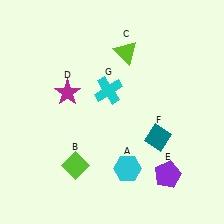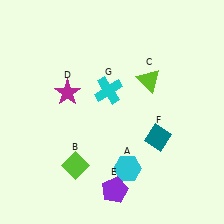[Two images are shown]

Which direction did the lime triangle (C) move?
The lime triangle (C) moved down.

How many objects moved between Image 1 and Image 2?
2 objects moved between the two images.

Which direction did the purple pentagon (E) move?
The purple pentagon (E) moved left.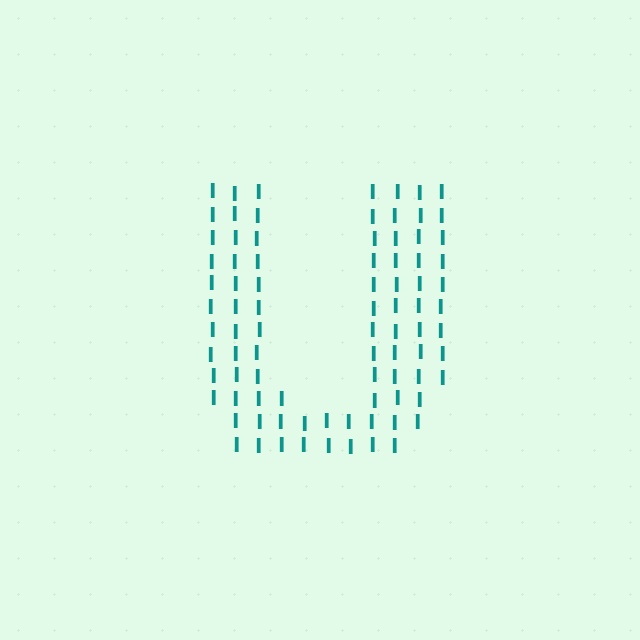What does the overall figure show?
The overall figure shows the letter U.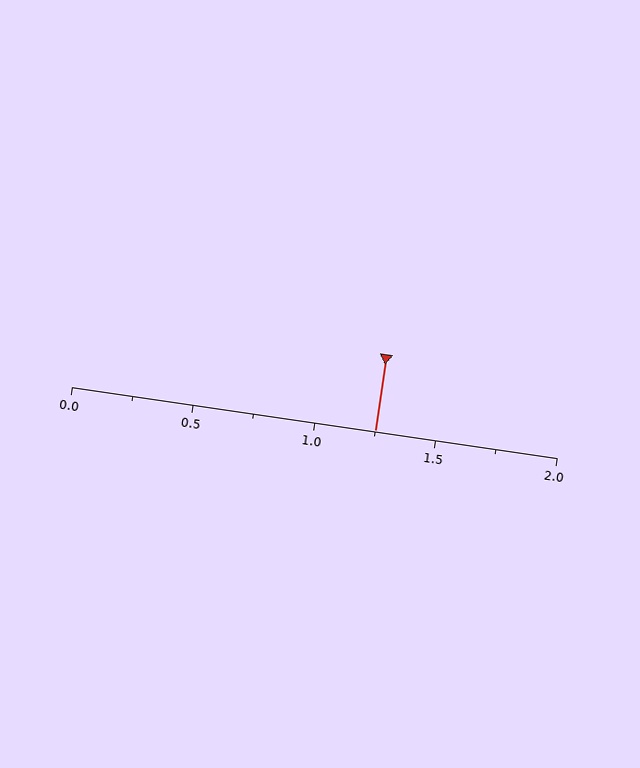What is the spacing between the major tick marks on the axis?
The major ticks are spaced 0.5 apart.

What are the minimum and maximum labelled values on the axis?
The axis runs from 0.0 to 2.0.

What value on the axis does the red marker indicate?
The marker indicates approximately 1.25.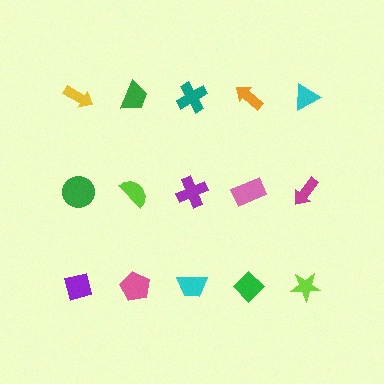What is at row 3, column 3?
A cyan trapezoid.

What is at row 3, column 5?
A lime star.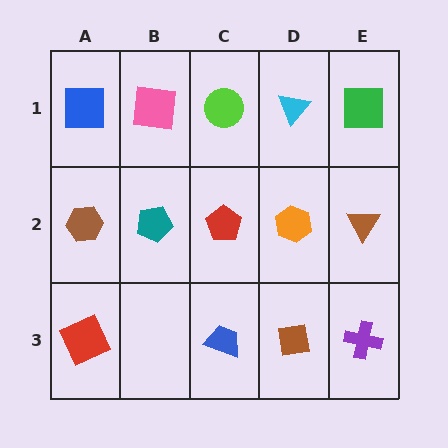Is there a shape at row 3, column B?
No, that cell is empty.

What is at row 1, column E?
A green square.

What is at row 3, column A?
A red square.